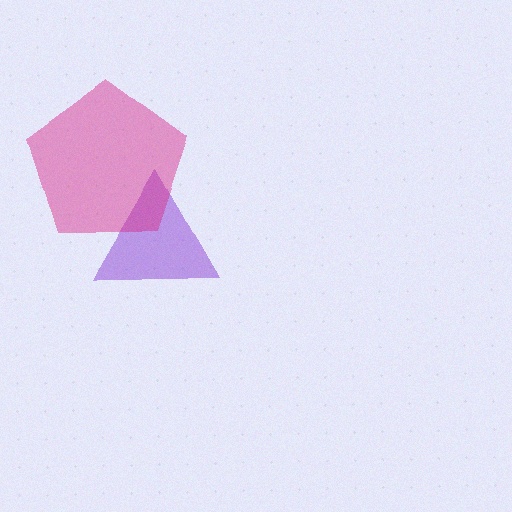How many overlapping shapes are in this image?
There are 2 overlapping shapes in the image.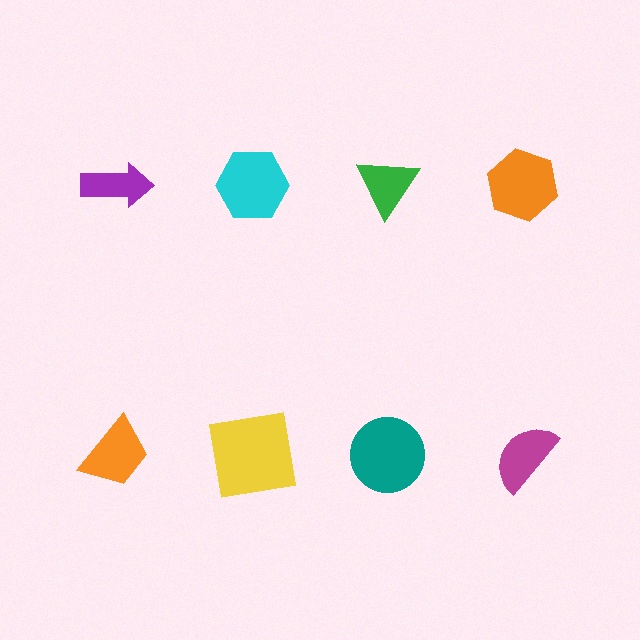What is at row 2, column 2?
A yellow square.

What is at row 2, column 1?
An orange trapezoid.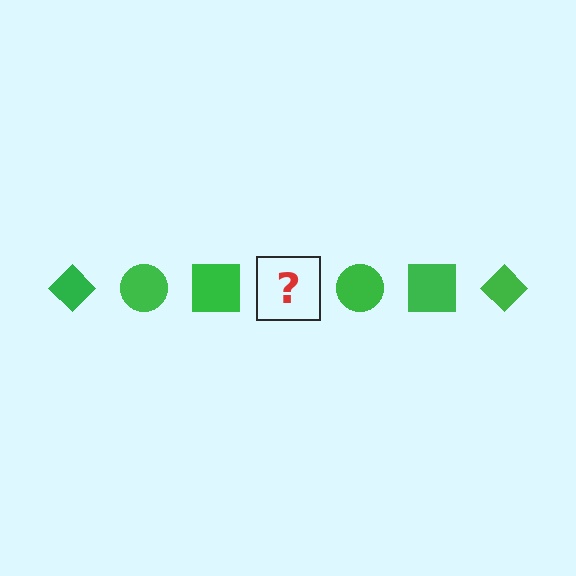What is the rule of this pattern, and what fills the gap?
The rule is that the pattern cycles through diamond, circle, square shapes in green. The gap should be filled with a green diamond.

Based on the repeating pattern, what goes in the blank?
The blank should be a green diamond.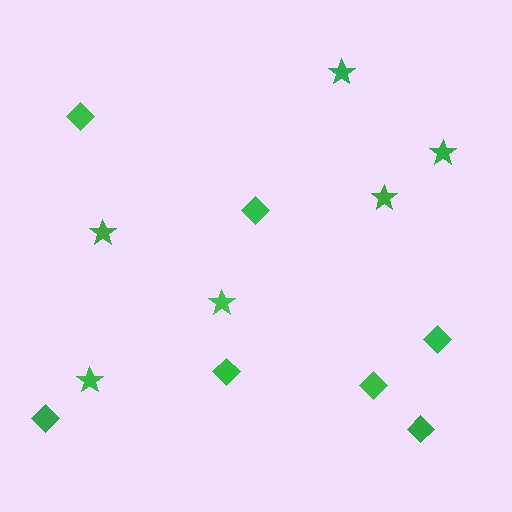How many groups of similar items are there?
There are 2 groups: one group of diamonds (7) and one group of stars (6).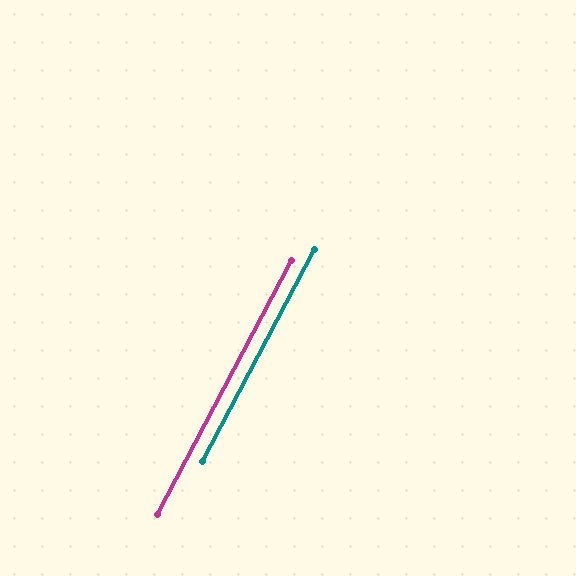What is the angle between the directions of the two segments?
Approximately 0 degrees.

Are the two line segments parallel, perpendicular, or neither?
Parallel — their directions differ by only 0.0°.